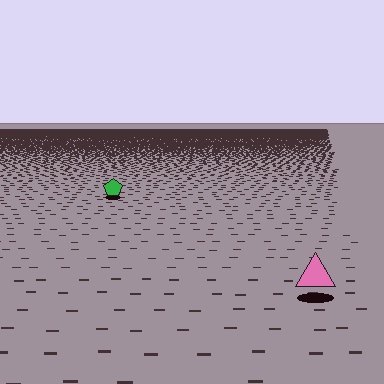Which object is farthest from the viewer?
The green pentagon is farthest from the viewer. It appears smaller and the ground texture around it is denser.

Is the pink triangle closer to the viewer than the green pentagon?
Yes. The pink triangle is closer — you can tell from the texture gradient: the ground texture is coarser near it.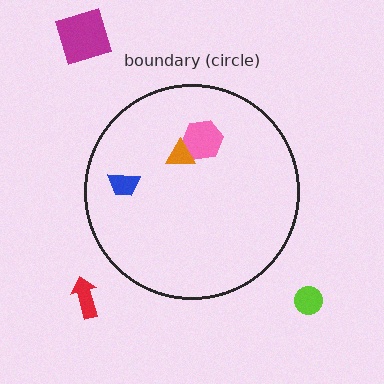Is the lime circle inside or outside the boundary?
Outside.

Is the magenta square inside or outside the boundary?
Outside.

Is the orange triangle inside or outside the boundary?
Inside.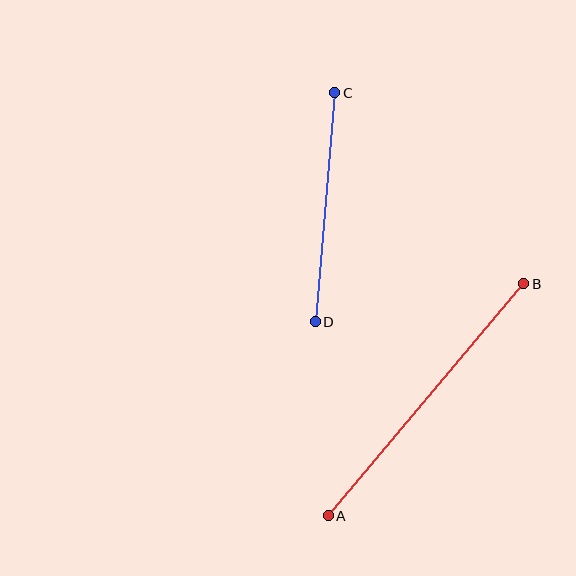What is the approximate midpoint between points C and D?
The midpoint is at approximately (325, 207) pixels.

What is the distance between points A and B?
The distance is approximately 303 pixels.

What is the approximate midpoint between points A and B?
The midpoint is at approximately (426, 400) pixels.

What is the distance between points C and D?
The distance is approximately 230 pixels.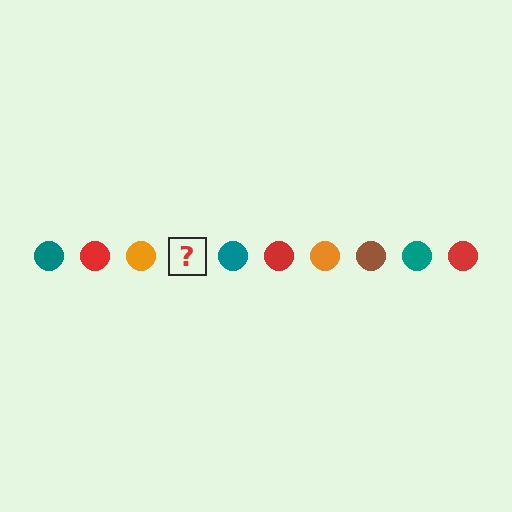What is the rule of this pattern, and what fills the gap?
The rule is that the pattern cycles through teal, red, orange, brown circles. The gap should be filled with a brown circle.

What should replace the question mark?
The question mark should be replaced with a brown circle.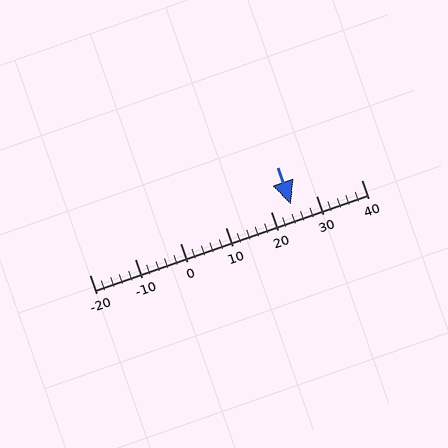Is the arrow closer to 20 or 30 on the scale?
The arrow is closer to 20.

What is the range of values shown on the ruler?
The ruler shows values from -20 to 40.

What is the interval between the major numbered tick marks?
The major tick marks are spaced 10 units apart.